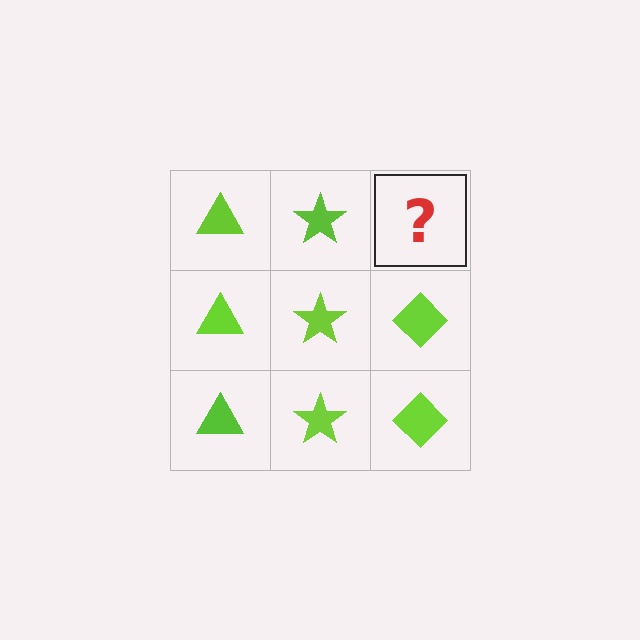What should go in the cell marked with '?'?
The missing cell should contain a lime diamond.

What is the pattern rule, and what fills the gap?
The rule is that each column has a consistent shape. The gap should be filled with a lime diamond.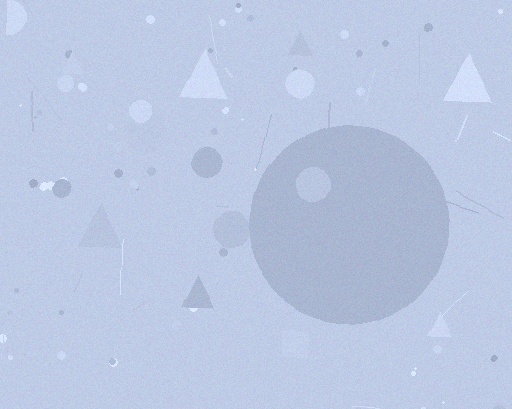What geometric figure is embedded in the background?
A circle is embedded in the background.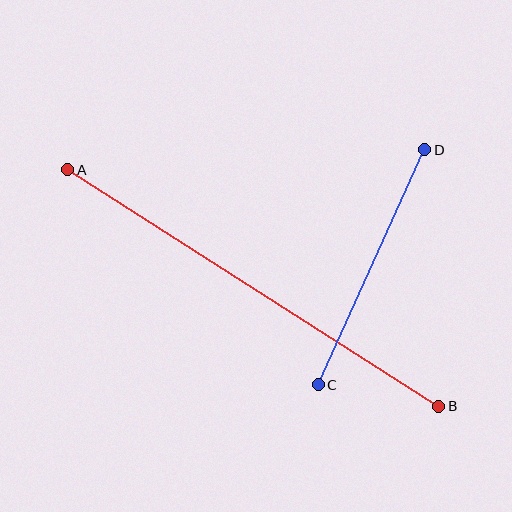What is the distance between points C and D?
The distance is approximately 258 pixels.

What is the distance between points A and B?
The distance is approximately 440 pixels.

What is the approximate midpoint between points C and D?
The midpoint is at approximately (372, 267) pixels.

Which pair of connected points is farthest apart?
Points A and B are farthest apart.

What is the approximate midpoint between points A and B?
The midpoint is at approximately (253, 288) pixels.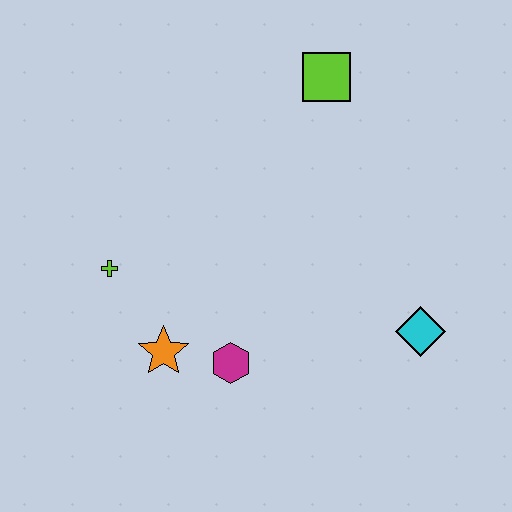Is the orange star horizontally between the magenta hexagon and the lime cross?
Yes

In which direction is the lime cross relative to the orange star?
The lime cross is above the orange star.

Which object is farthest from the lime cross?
The cyan diamond is farthest from the lime cross.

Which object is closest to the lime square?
The cyan diamond is closest to the lime square.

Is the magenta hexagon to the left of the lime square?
Yes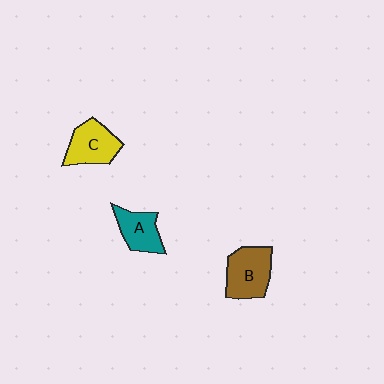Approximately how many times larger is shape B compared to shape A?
Approximately 1.3 times.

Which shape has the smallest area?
Shape A (teal).